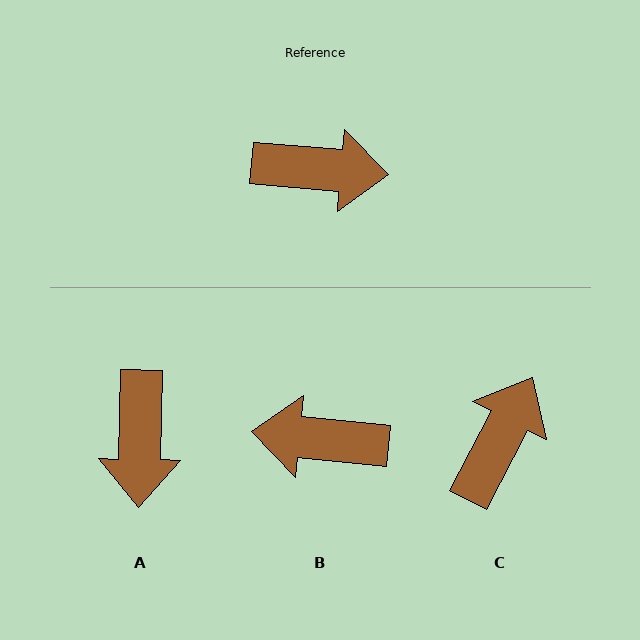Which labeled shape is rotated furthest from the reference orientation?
B, about 179 degrees away.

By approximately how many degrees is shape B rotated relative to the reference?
Approximately 179 degrees counter-clockwise.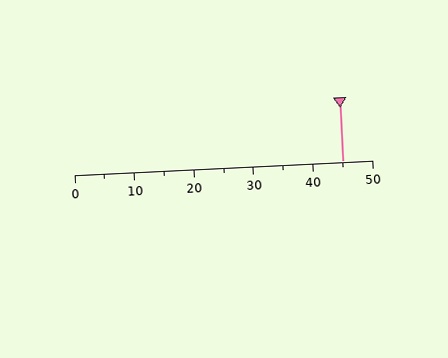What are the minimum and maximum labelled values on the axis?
The axis runs from 0 to 50.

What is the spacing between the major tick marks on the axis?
The major ticks are spaced 10 apart.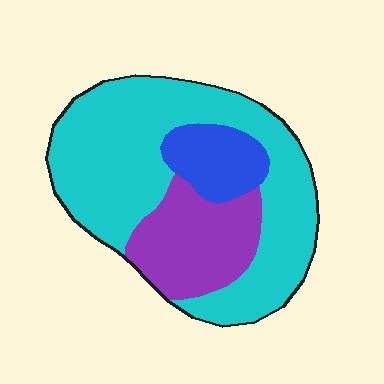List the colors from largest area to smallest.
From largest to smallest: cyan, purple, blue.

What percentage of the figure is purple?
Purple covers roughly 25% of the figure.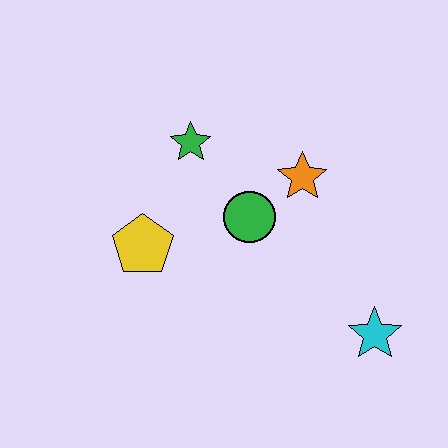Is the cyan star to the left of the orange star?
No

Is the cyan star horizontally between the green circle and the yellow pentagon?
No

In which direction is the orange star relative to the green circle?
The orange star is to the right of the green circle.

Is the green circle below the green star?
Yes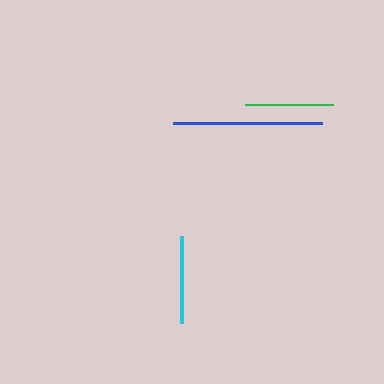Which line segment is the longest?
The blue line is the longest at approximately 149 pixels.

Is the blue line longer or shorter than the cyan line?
The blue line is longer than the cyan line.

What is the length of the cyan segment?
The cyan segment is approximately 86 pixels long.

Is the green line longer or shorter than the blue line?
The blue line is longer than the green line.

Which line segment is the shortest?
The cyan line is the shortest at approximately 86 pixels.